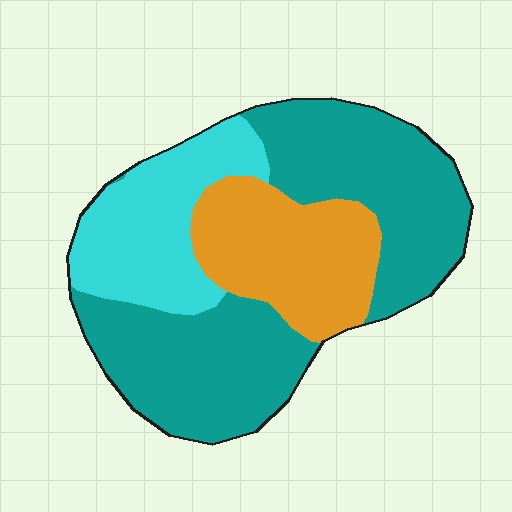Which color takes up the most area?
Teal, at roughly 55%.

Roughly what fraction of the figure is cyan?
Cyan covers around 25% of the figure.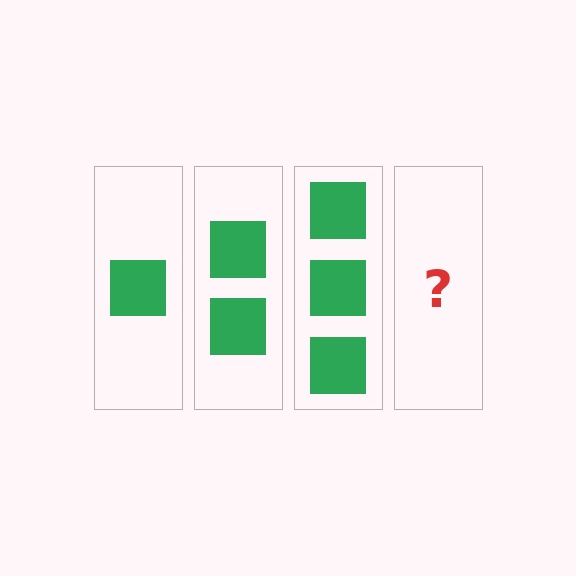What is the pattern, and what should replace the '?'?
The pattern is that each step adds one more square. The '?' should be 4 squares.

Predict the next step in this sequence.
The next step is 4 squares.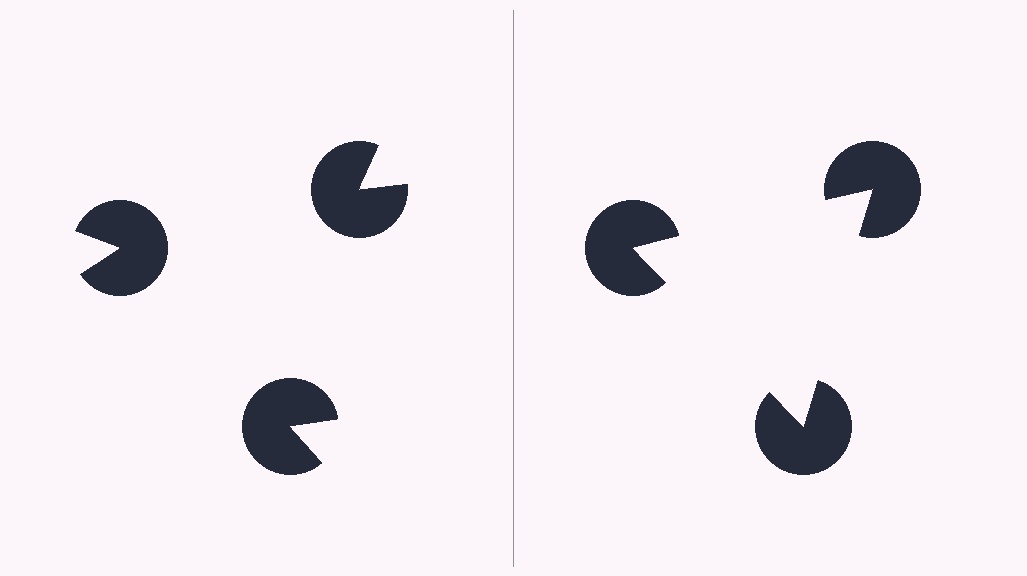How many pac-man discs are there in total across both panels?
6 — 3 on each side.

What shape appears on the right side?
An illusory triangle.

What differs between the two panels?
The pac-man discs are positioned identically on both sides; only the wedge orientations differ. On the right they align to a triangle; on the left they are misaligned.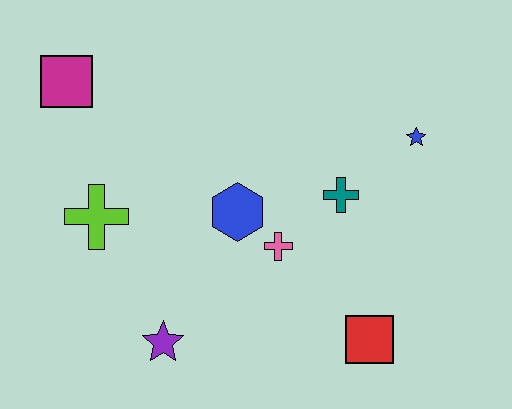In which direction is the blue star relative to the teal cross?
The blue star is to the right of the teal cross.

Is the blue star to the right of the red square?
Yes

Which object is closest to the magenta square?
The lime cross is closest to the magenta square.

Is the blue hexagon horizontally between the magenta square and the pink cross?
Yes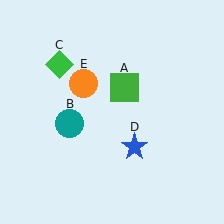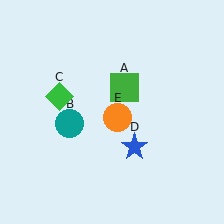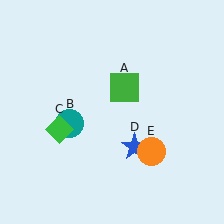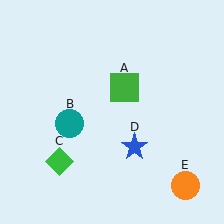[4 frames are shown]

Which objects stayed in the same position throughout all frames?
Green square (object A) and teal circle (object B) and blue star (object D) remained stationary.